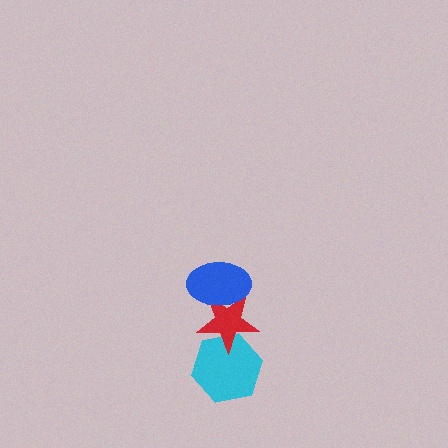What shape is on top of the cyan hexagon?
The red star is on top of the cyan hexagon.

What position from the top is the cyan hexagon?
The cyan hexagon is 3rd from the top.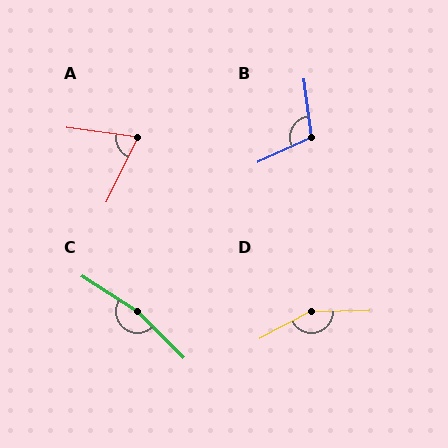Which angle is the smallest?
A, at approximately 72 degrees.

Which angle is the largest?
C, at approximately 167 degrees.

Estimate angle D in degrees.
Approximately 154 degrees.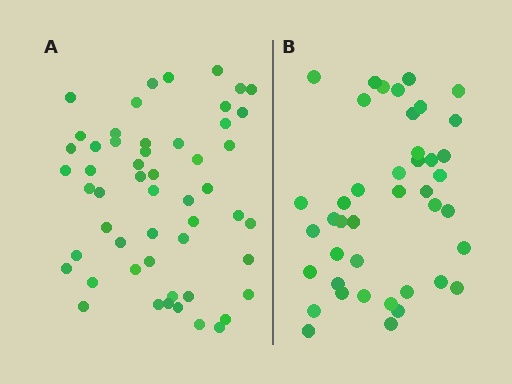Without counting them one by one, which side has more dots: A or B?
Region A (the left region) has more dots.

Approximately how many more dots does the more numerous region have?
Region A has roughly 12 or so more dots than region B.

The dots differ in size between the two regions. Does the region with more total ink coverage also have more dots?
No. Region B has more total ink coverage because its dots are larger, but region A actually contains more individual dots. Total area can be misleading — the number of items is what matters here.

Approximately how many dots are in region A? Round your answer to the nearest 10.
About 50 dots. (The exact count is 53, which rounds to 50.)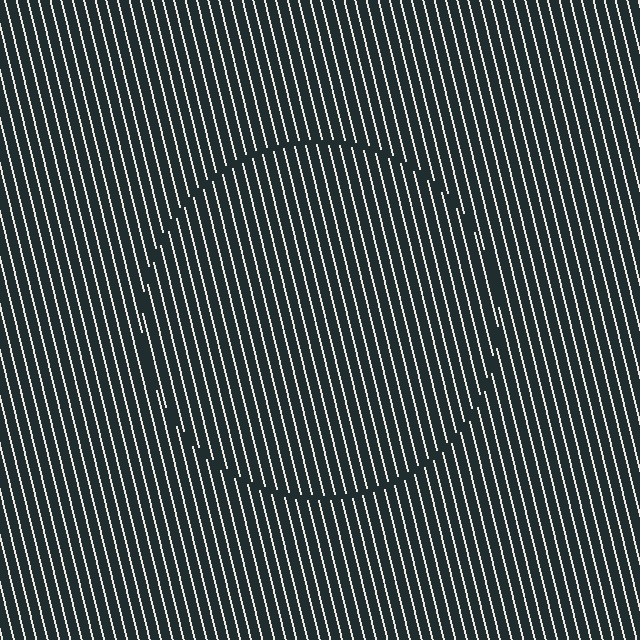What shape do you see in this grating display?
An illusory circle. The interior of the shape contains the same grating, shifted by half a period — the contour is defined by the phase discontinuity where line-ends from the inner and outer gratings abut.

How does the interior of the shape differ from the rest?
The interior of the shape contains the same grating, shifted by half a period — the contour is defined by the phase discontinuity where line-ends from the inner and outer gratings abut.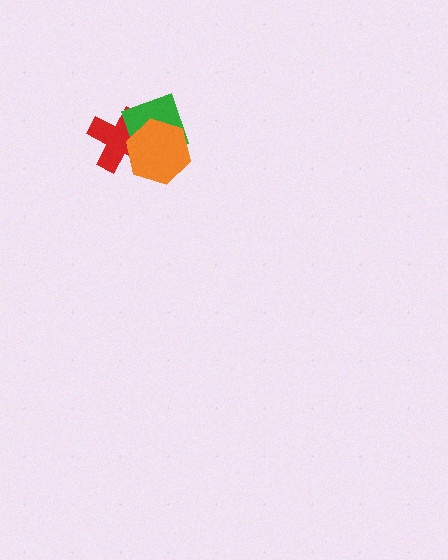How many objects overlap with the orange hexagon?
2 objects overlap with the orange hexagon.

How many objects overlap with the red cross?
2 objects overlap with the red cross.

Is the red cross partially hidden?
Yes, it is partially covered by another shape.